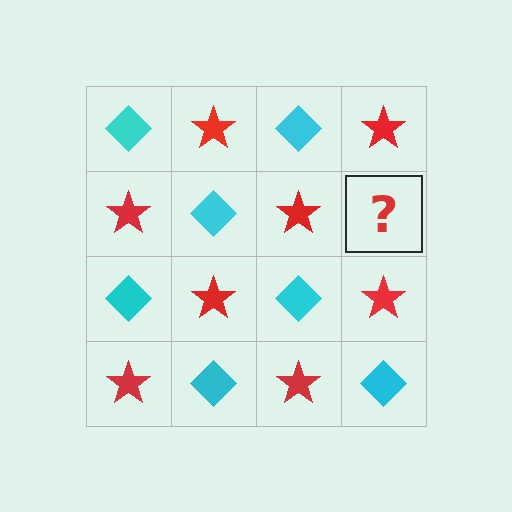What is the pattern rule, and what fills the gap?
The rule is that it alternates cyan diamond and red star in a checkerboard pattern. The gap should be filled with a cyan diamond.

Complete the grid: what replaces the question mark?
The question mark should be replaced with a cyan diamond.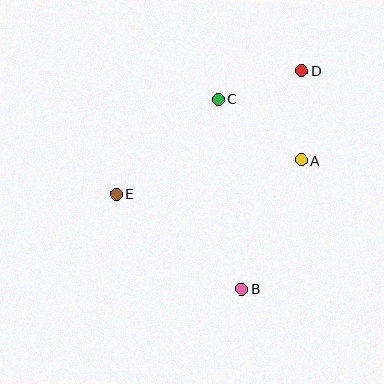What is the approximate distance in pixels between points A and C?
The distance between A and C is approximately 103 pixels.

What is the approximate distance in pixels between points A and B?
The distance between A and B is approximately 142 pixels.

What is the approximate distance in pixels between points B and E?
The distance between B and E is approximately 157 pixels.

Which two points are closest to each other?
Points C and D are closest to each other.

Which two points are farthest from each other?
Points B and D are farthest from each other.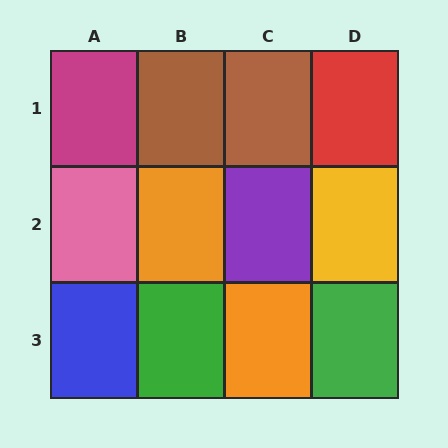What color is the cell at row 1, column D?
Red.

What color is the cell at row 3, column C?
Orange.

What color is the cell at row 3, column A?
Blue.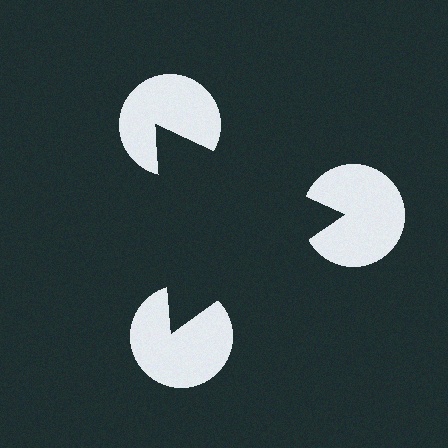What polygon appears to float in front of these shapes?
An illusory triangle — its edges are inferred from the aligned wedge cuts in the pac-man discs, not physically drawn.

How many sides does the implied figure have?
3 sides.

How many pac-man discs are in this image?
There are 3 — one at each vertex of the illusory triangle.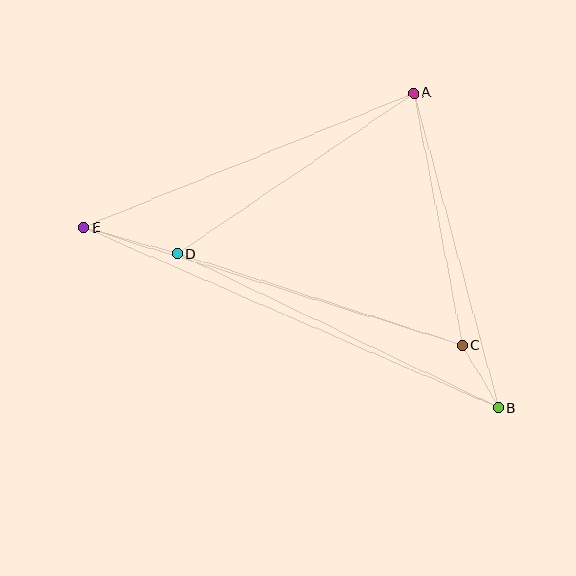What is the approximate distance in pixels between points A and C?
The distance between A and C is approximately 257 pixels.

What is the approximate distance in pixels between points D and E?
The distance between D and E is approximately 98 pixels.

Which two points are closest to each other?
Points B and C are closest to each other.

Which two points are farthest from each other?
Points B and E are farthest from each other.